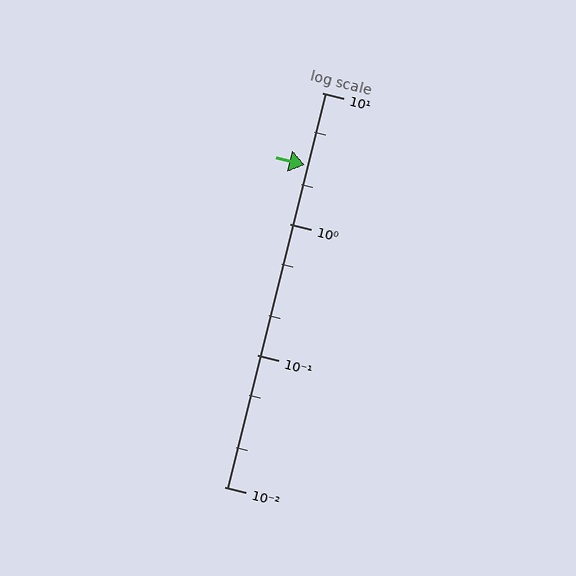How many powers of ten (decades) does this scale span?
The scale spans 3 decades, from 0.01 to 10.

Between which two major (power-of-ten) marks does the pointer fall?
The pointer is between 1 and 10.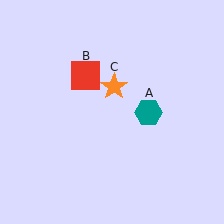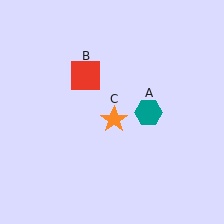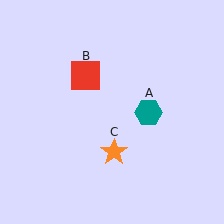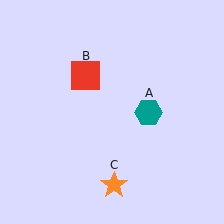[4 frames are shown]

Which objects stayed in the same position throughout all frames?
Teal hexagon (object A) and red square (object B) remained stationary.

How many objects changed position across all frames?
1 object changed position: orange star (object C).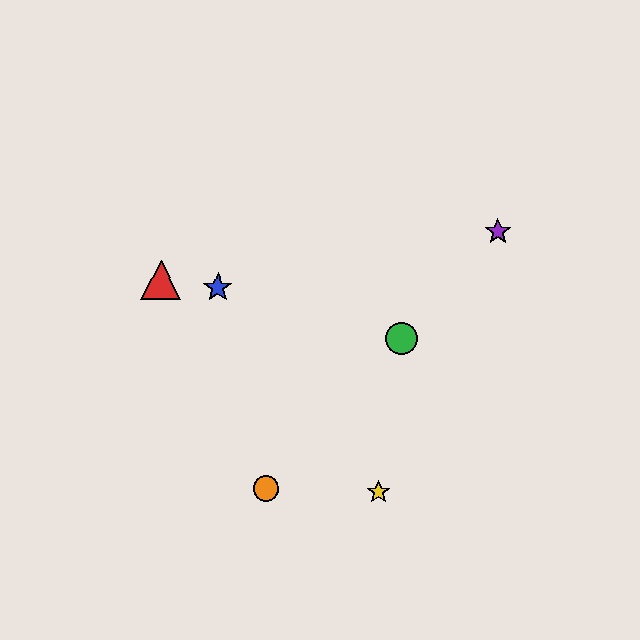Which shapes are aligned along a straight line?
The green circle, the purple star, the orange circle are aligned along a straight line.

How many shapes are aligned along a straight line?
3 shapes (the green circle, the purple star, the orange circle) are aligned along a straight line.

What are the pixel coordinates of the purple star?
The purple star is at (498, 232).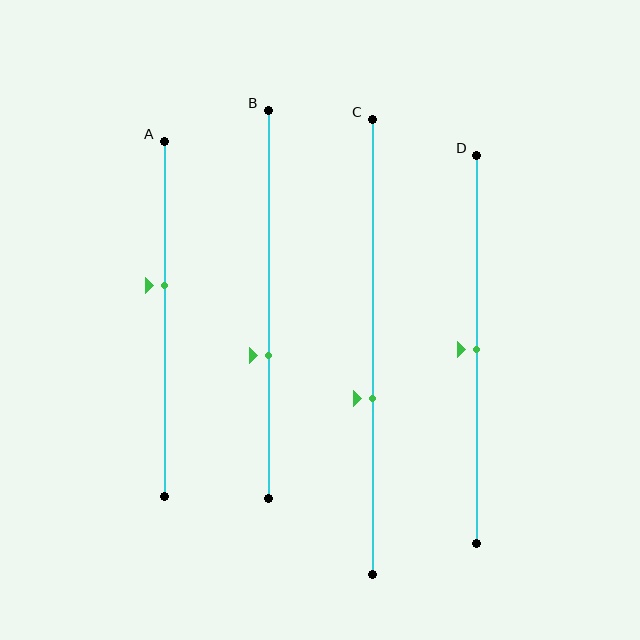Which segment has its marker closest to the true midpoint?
Segment D has its marker closest to the true midpoint.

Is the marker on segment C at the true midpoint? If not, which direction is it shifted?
No, the marker on segment C is shifted downward by about 11% of the segment length.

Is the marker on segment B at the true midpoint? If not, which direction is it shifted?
No, the marker on segment B is shifted downward by about 13% of the segment length.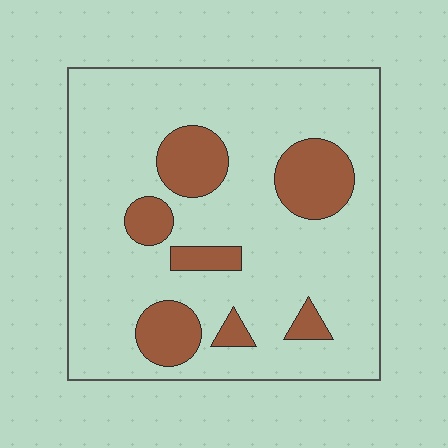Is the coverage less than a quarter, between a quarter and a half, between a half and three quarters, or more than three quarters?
Less than a quarter.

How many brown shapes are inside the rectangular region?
7.